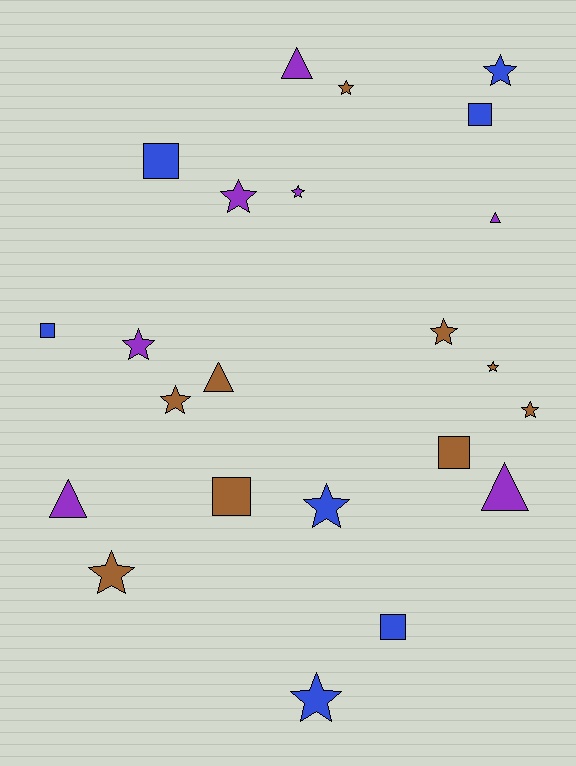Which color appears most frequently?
Brown, with 9 objects.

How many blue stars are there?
There are 3 blue stars.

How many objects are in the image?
There are 23 objects.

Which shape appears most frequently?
Star, with 12 objects.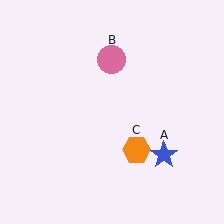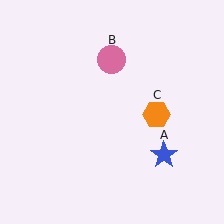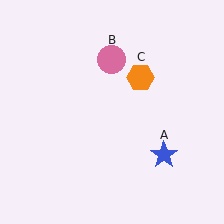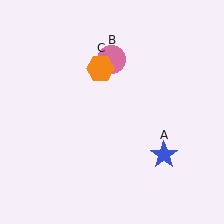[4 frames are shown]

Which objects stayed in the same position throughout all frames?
Blue star (object A) and pink circle (object B) remained stationary.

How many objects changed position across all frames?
1 object changed position: orange hexagon (object C).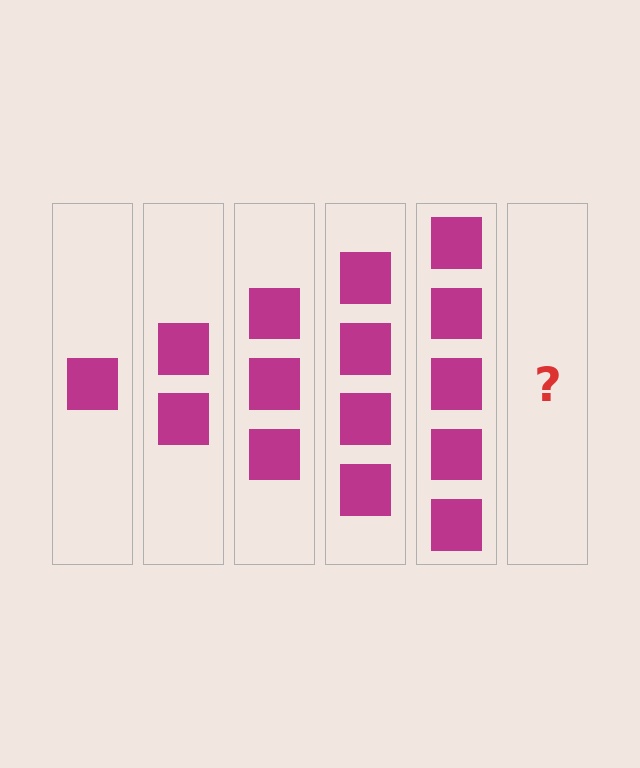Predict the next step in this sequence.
The next step is 6 squares.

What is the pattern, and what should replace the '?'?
The pattern is that each step adds one more square. The '?' should be 6 squares.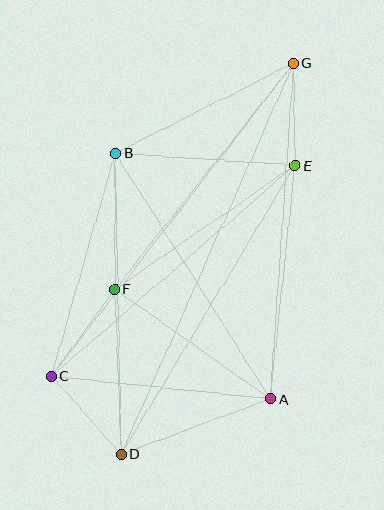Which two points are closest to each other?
Points E and G are closest to each other.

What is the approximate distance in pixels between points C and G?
The distance between C and G is approximately 396 pixels.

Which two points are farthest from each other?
Points D and G are farthest from each other.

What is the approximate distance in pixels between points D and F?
The distance between D and F is approximately 165 pixels.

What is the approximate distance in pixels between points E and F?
The distance between E and F is approximately 219 pixels.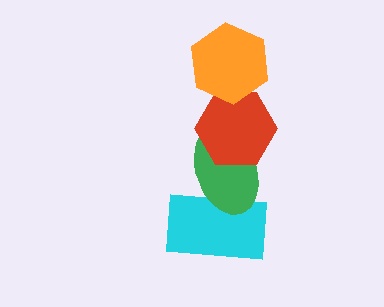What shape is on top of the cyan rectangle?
The green ellipse is on top of the cyan rectangle.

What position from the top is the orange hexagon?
The orange hexagon is 1st from the top.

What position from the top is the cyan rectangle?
The cyan rectangle is 4th from the top.